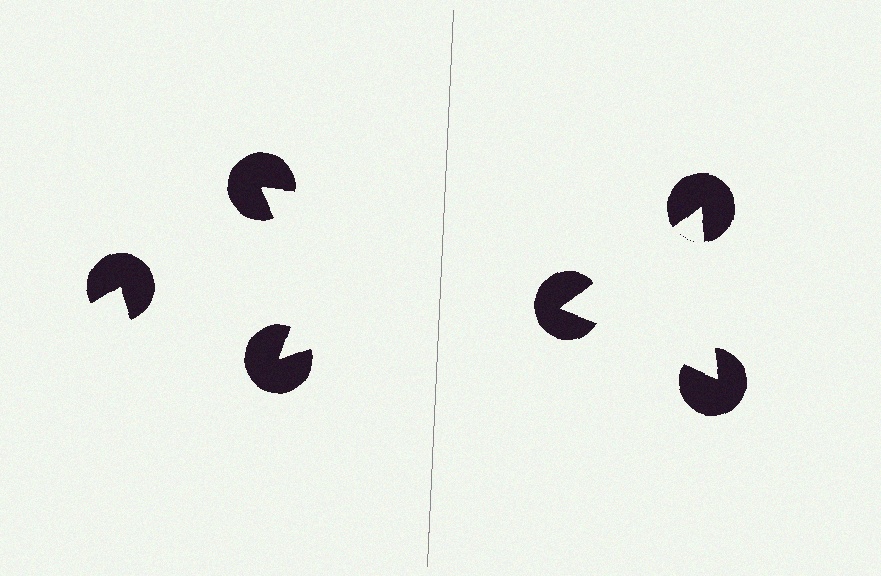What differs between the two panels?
The pac-man discs are positioned identically on both sides; only the wedge orientations differ. On the right they align to a triangle; on the left they are misaligned.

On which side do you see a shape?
An illusory triangle appears on the right side. On the left side the wedge cuts are rotated, so no coherent shape forms.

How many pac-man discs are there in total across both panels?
6 — 3 on each side.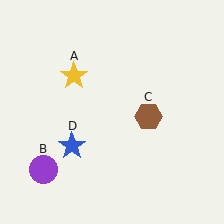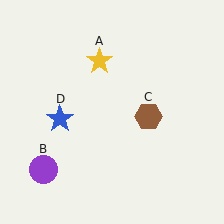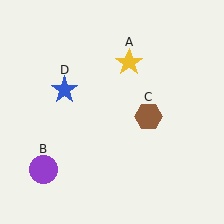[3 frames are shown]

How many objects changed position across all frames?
2 objects changed position: yellow star (object A), blue star (object D).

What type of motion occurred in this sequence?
The yellow star (object A), blue star (object D) rotated clockwise around the center of the scene.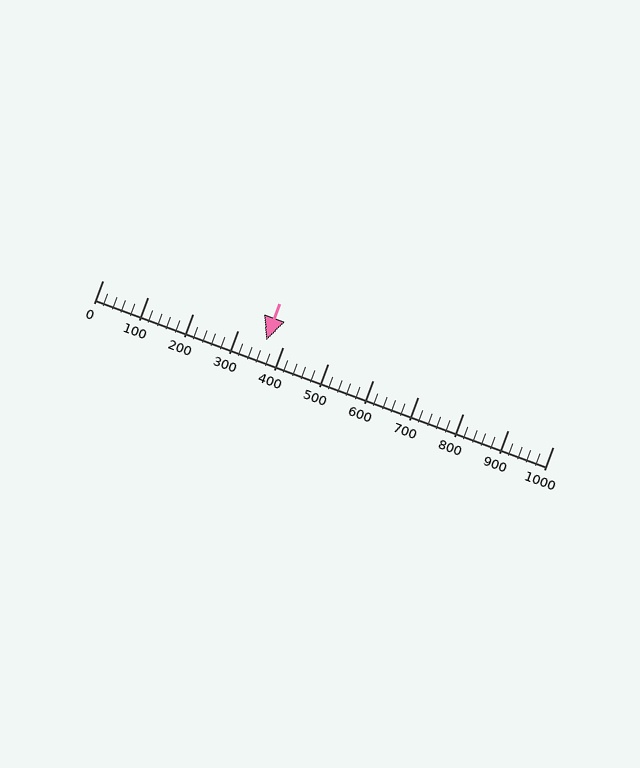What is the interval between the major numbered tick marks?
The major tick marks are spaced 100 units apart.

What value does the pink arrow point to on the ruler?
The pink arrow points to approximately 364.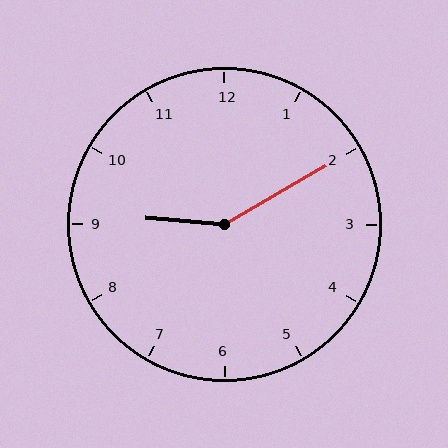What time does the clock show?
9:10.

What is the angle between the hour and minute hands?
Approximately 145 degrees.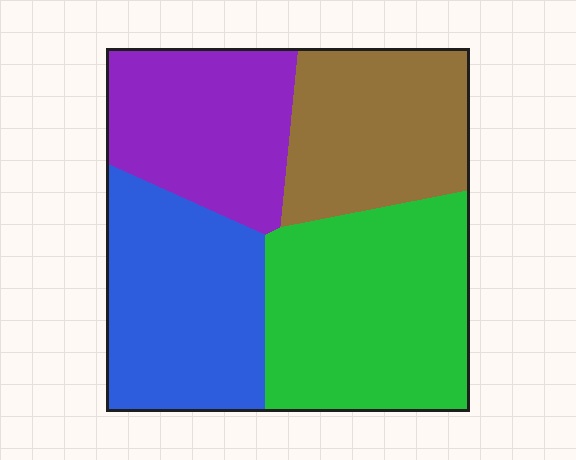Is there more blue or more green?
Green.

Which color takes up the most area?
Green, at roughly 30%.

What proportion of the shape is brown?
Brown takes up about one fifth (1/5) of the shape.